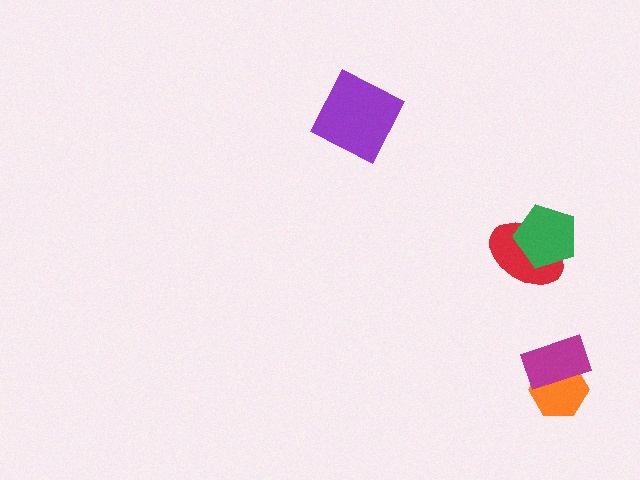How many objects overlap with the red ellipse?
1 object overlaps with the red ellipse.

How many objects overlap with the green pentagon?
1 object overlaps with the green pentagon.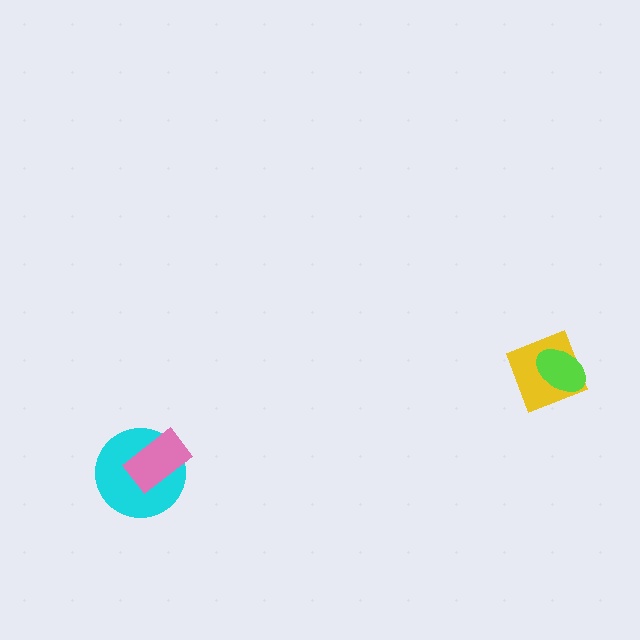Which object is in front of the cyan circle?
The pink rectangle is in front of the cyan circle.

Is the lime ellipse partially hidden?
No, no other shape covers it.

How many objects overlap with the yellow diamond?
1 object overlaps with the yellow diamond.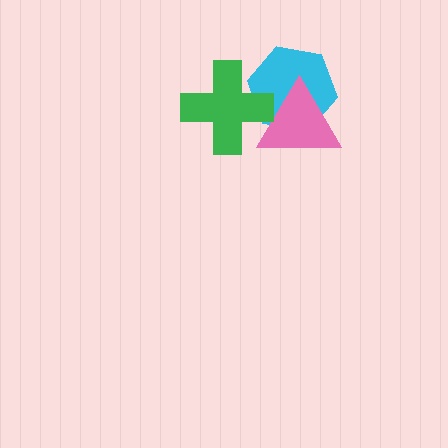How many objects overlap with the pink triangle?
2 objects overlap with the pink triangle.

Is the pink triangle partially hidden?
Yes, it is partially covered by another shape.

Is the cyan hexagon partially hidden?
Yes, it is partially covered by another shape.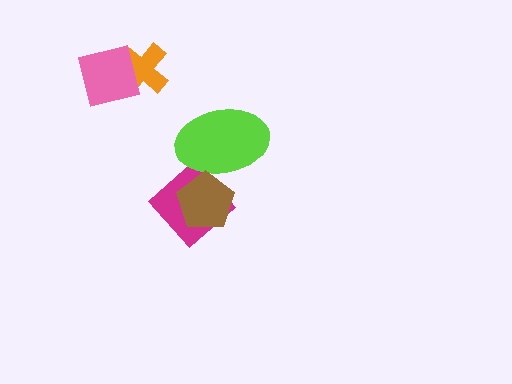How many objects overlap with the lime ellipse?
2 objects overlap with the lime ellipse.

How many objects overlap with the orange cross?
1 object overlaps with the orange cross.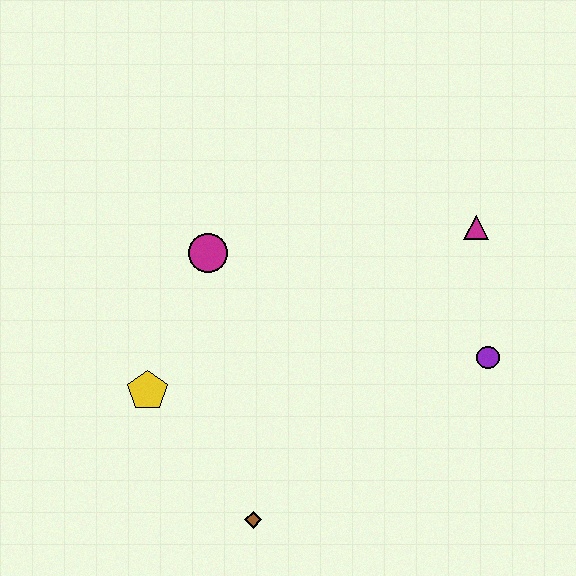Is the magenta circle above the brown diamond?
Yes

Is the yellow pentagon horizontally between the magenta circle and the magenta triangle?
No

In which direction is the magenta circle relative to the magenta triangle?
The magenta circle is to the left of the magenta triangle.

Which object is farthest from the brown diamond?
The magenta triangle is farthest from the brown diamond.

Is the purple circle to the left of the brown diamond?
No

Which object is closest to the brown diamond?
The yellow pentagon is closest to the brown diamond.